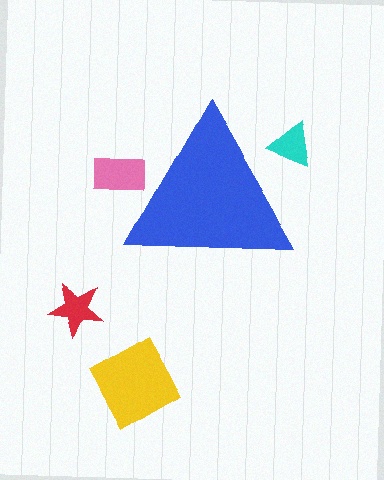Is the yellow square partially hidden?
No, the yellow square is fully visible.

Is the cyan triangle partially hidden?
Yes, the cyan triangle is partially hidden behind the blue triangle.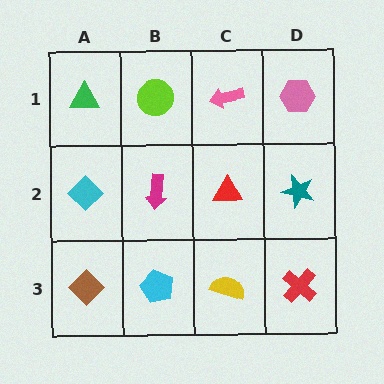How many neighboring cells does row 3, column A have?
2.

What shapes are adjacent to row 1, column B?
A magenta arrow (row 2, column B), a green triangle (row 1, column A), a pink arrow (row 1, column C).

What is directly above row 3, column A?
A cyan diamond.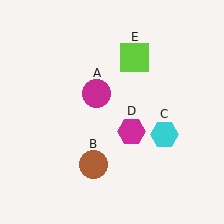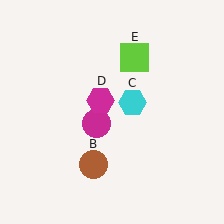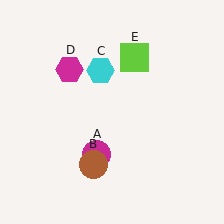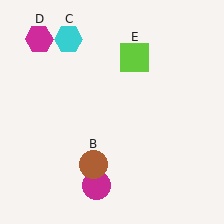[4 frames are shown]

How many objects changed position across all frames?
3 objects changed position: magenta circle (object A), cyan hexagon (object C), magenta hexagon (object D).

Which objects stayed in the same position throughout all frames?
Brown circle (object B) and lime square (object E) remained stationary.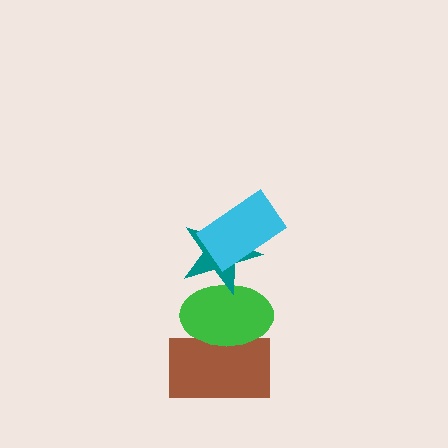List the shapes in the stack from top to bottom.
From top to bottom: the cyan rectangle, the teal star, the green ellipse, the brown rectangle.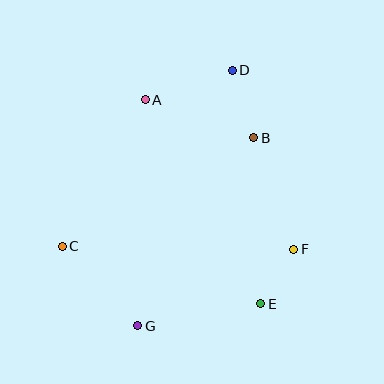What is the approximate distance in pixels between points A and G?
The distance between A and G is approximately 226 pixels.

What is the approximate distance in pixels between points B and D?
The distance between B and D is approximately 71 pixels.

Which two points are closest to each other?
Points E and F are closest to each other.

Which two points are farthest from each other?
Points D and G are farthest from each other.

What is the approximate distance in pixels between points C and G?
The distance between C and G is approximately 110 pixels.